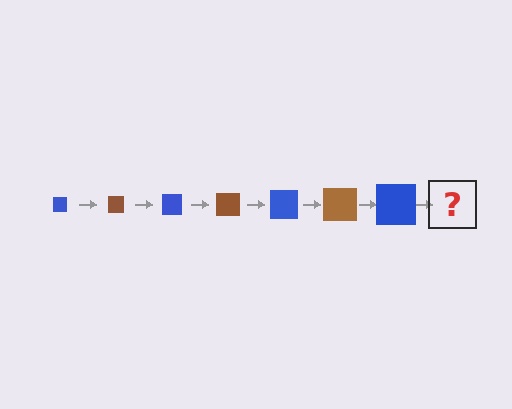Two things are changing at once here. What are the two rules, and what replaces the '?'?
The two rules are that the square grows larger each step and the color cycles through blue and brown. The '?' should be a brown square, larger than the previous one.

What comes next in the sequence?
The next element should be a brown square, larger than the previous one.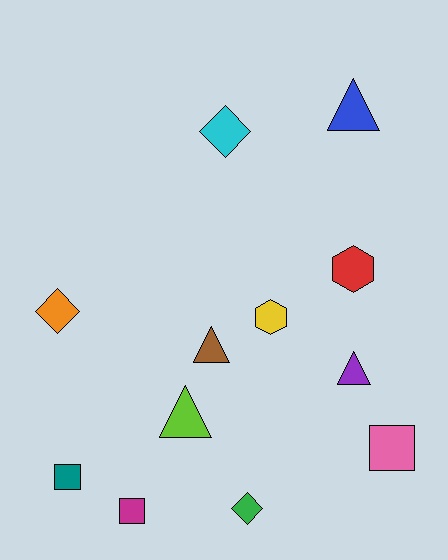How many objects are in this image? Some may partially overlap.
There are 12 objects.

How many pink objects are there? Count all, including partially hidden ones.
There is 1 pink object.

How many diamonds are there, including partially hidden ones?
There are 3 diamonds.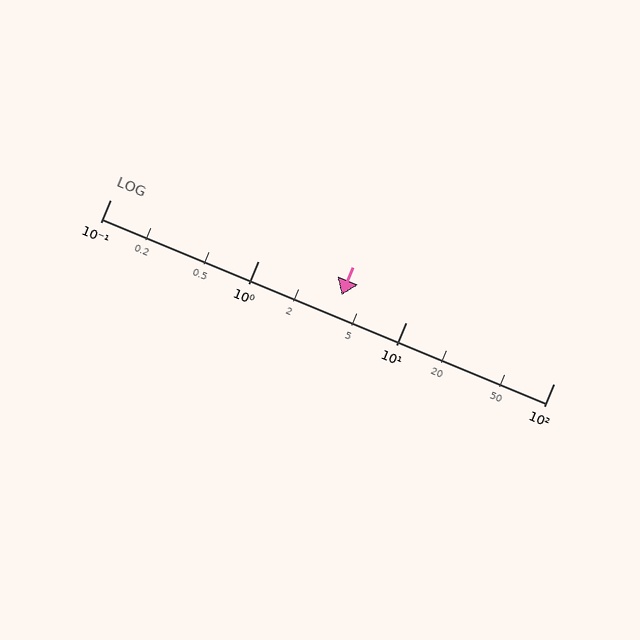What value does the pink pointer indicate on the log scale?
The pointer indicates approximately 3.7.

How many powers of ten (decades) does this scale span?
The scale spans 3 decades, from 0.1 to 100.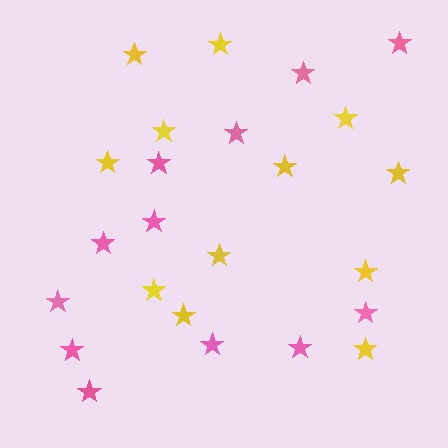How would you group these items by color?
There are 2 groups: one group of yellow stars (12) and one group of pink stars (12).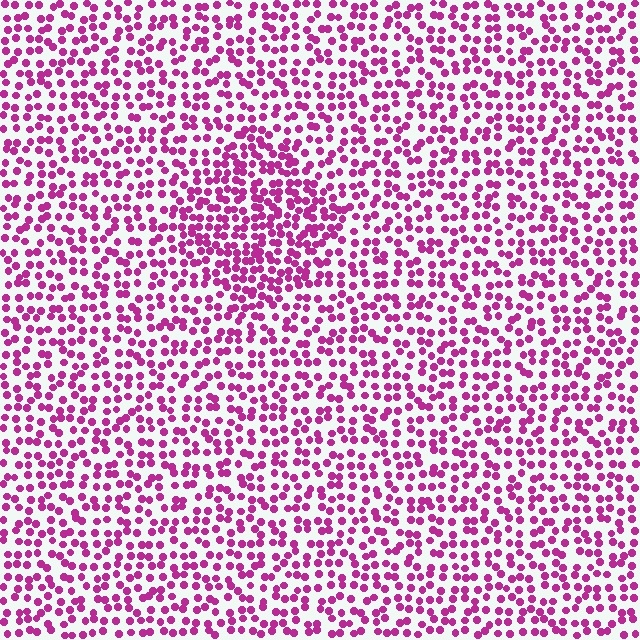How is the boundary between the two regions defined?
The boundary is defined by a change in element density (approximately 1.6x ratio). All elements are the same color, size, and shape.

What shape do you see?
I see a diamond.